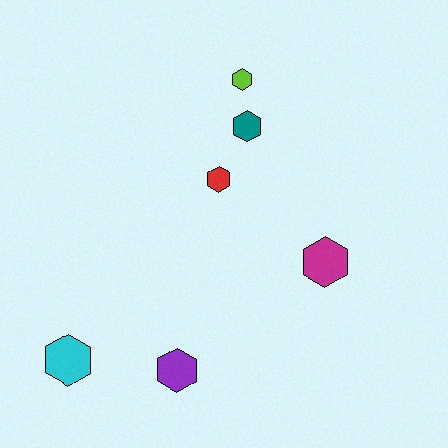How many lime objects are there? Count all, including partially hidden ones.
There is 1 lime object.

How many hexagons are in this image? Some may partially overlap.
There are 6 hexagons.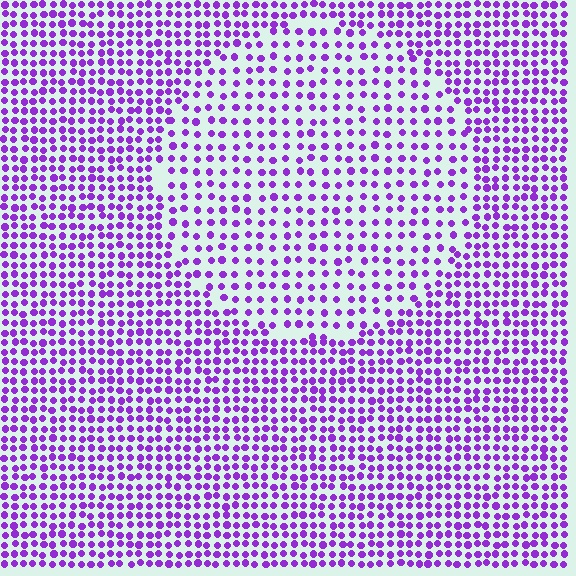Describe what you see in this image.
The image contains small purple elements arranged at two different densities. A circle-shaped region is visible where the elements are less densely packed than the surrounding area.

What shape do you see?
I see a circle.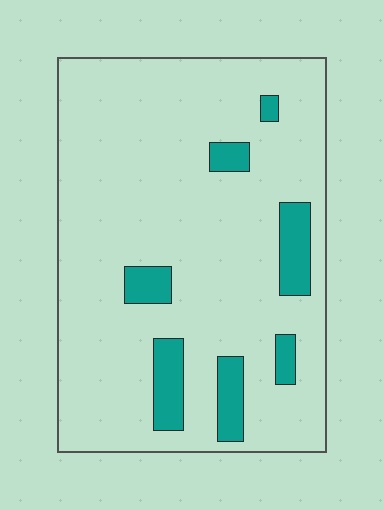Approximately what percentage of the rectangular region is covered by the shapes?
Approximately 10%.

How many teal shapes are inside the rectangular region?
7.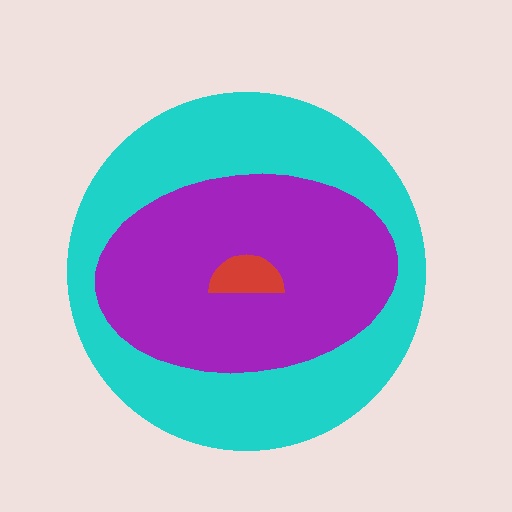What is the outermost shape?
The cyan circle.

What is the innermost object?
The red semicircle.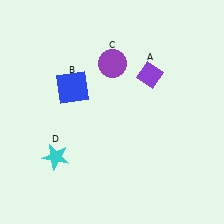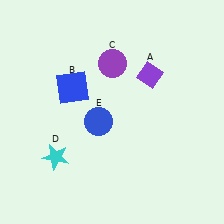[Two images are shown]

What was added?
A blue circle (E) was added in Image 2.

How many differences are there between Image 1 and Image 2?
There is 1 difference between the two images.